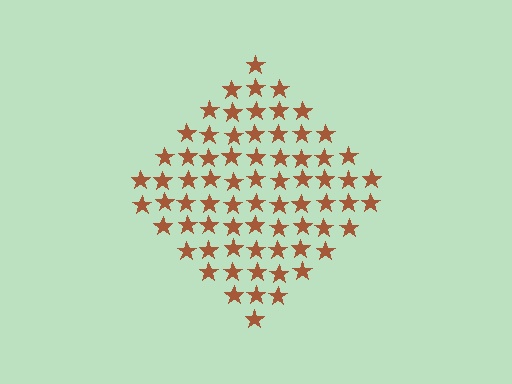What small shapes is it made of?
It is made of small stars.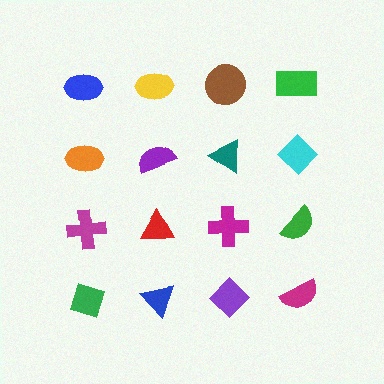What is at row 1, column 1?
A blue ellipse.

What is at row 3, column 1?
A magenta cross.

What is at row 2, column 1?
An orange ellipse.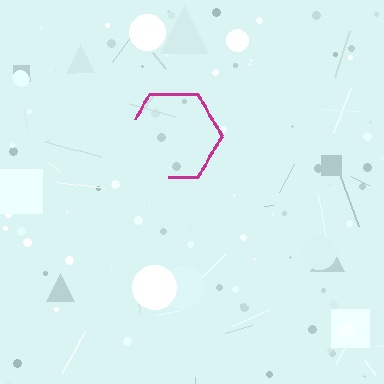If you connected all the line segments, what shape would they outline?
They would outline a hexagon.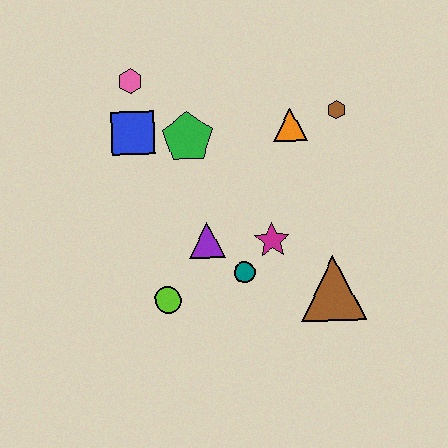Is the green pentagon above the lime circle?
Yes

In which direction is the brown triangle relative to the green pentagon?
The brown triangle is below the green pentagon.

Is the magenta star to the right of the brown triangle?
No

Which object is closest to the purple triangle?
The teal circle is closest to the purple triangle.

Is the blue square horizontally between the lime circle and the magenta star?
No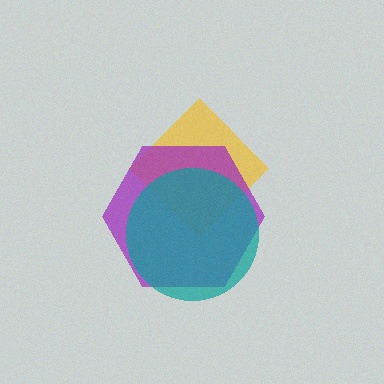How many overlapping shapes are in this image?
There are 3 overlapping shapes in the image.